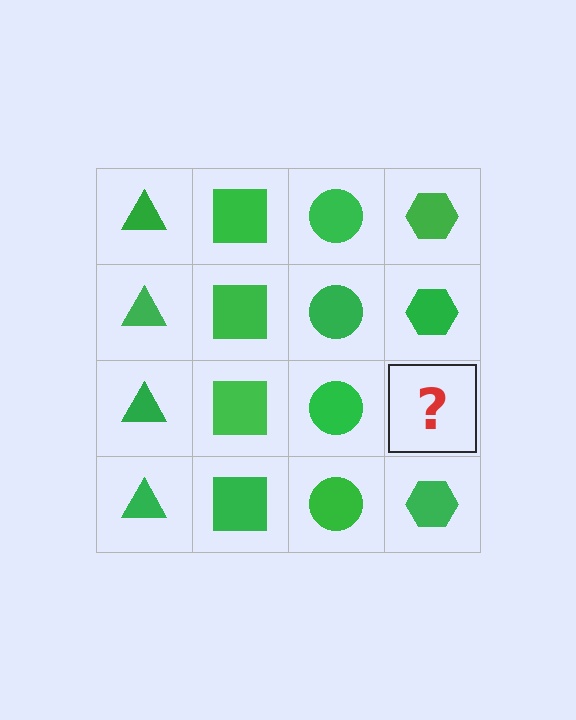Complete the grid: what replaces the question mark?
The question mark should be replaced with a green hexagon.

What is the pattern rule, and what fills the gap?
The rule is that each column has a consistent shape. The gap should be filled with a green hexagon.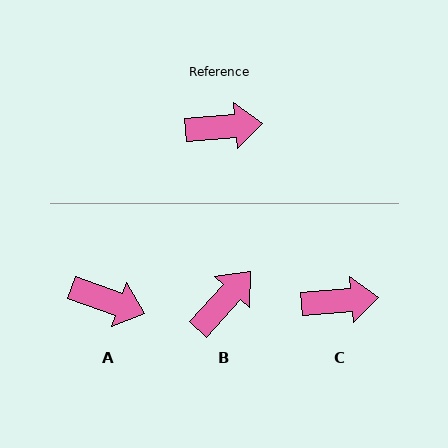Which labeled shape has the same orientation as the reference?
C.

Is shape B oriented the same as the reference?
No, it is off by about 43 degrees.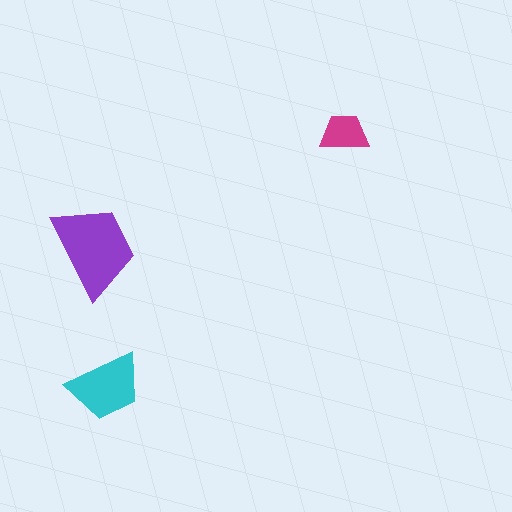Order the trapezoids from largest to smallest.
the purple one, the cyan one, the magenta one.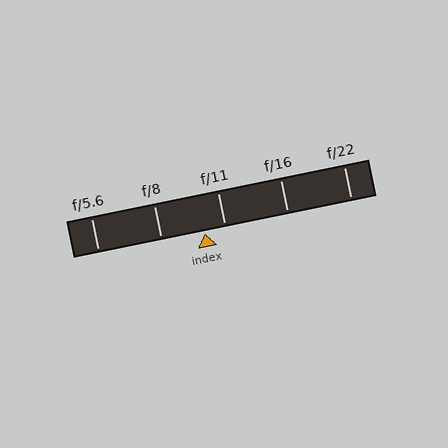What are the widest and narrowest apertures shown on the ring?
The widest aperture shown is f/5.6 and the narrowest is f/22.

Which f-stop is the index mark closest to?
The index mark is closest to f/11.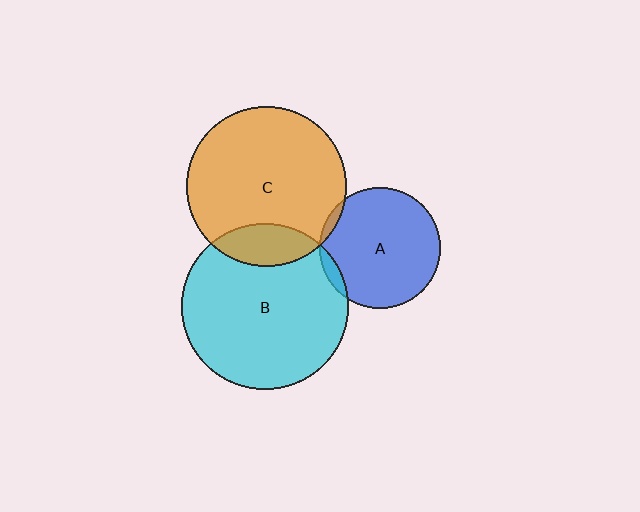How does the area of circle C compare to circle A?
Approximately 1.8 times.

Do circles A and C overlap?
Yes.